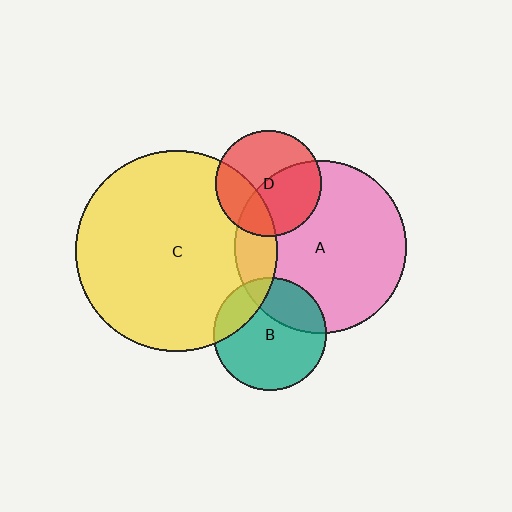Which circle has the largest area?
Circle C (yellow).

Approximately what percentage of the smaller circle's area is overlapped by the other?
Approximately 20%.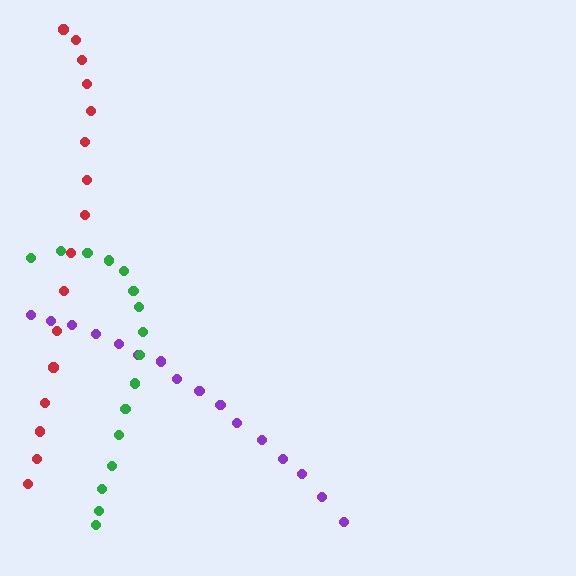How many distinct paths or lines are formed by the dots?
There are 3 distinct paths.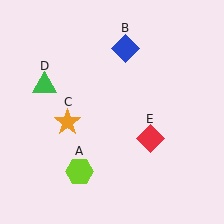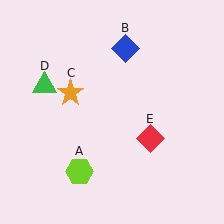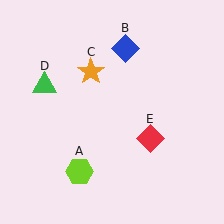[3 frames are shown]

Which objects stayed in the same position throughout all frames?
Lime hexagon (object A) and blue diamond (object B) and green triangle (object D) and red diamond (object E) remained stationary.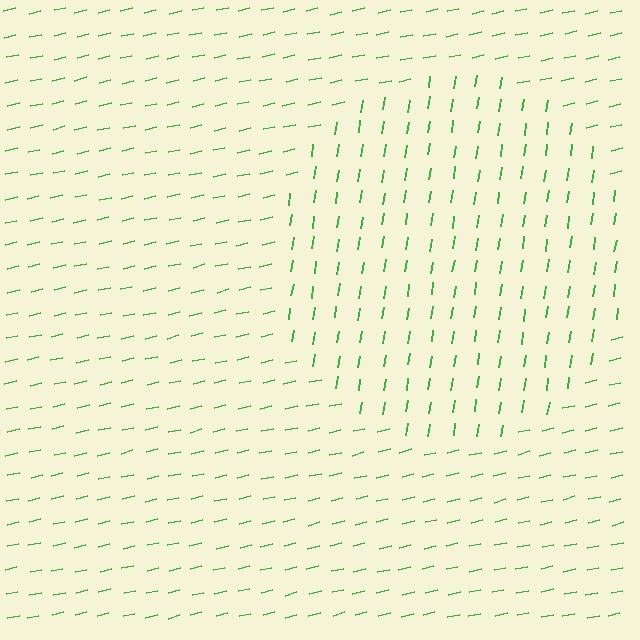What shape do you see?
I see a circle.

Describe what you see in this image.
The image is filled with small green line segments. A circle region in the image has lines oriented differently from the surrounding lines, creating a visible texture boundary.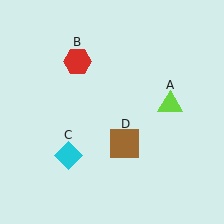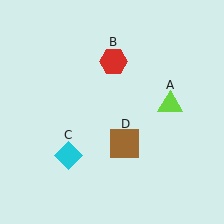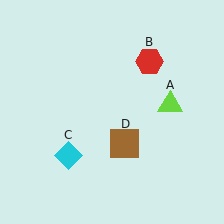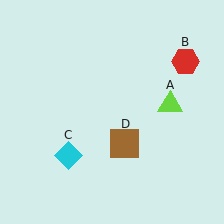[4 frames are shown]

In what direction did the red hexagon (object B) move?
The red hexagon (object B) moved right.